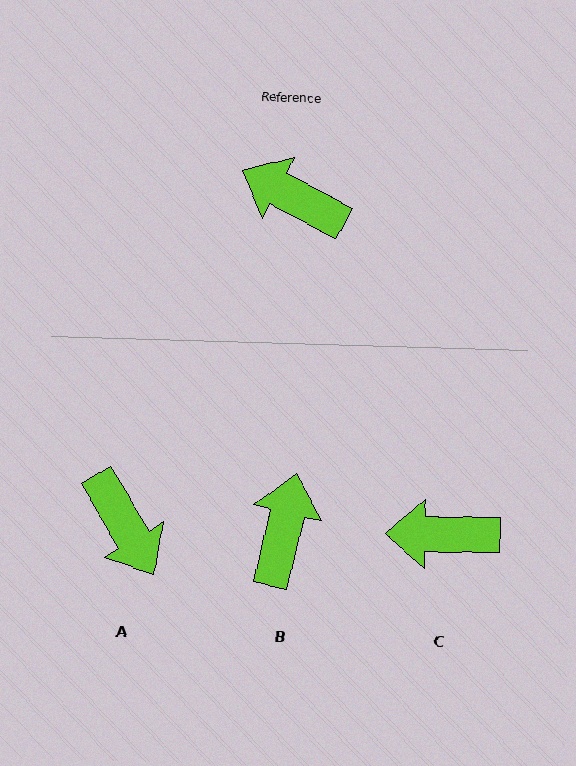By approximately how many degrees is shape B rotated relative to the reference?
Approximately 76 degrees clockwise.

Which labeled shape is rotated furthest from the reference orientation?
A, about 148 degrees away.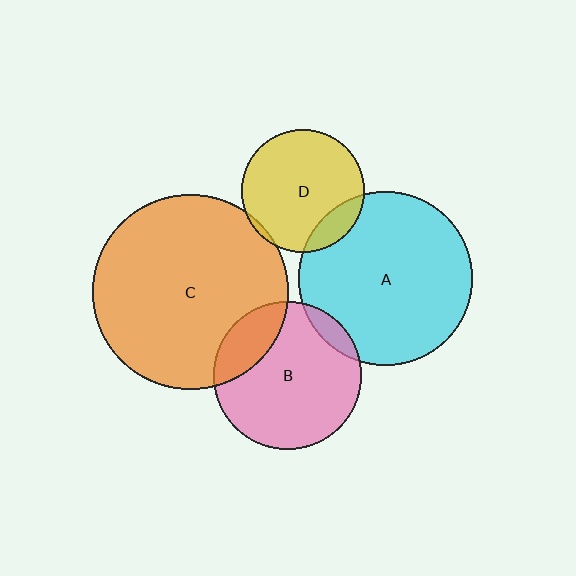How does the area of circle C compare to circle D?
Approximately 2.6 times.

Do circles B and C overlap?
Yes.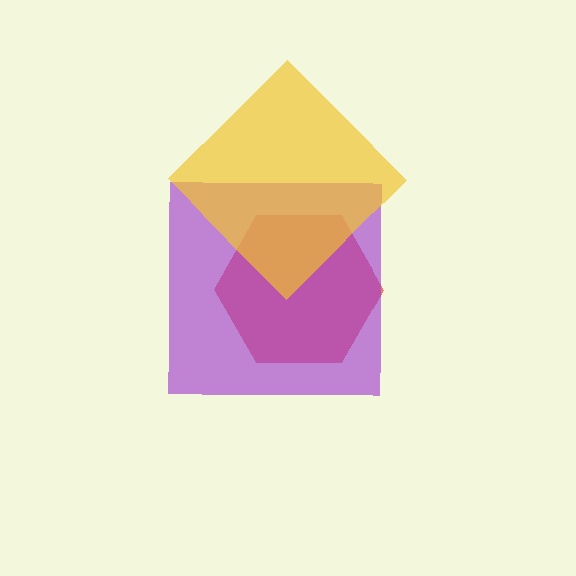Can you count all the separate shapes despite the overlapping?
Yes, there are 3 separate shapes.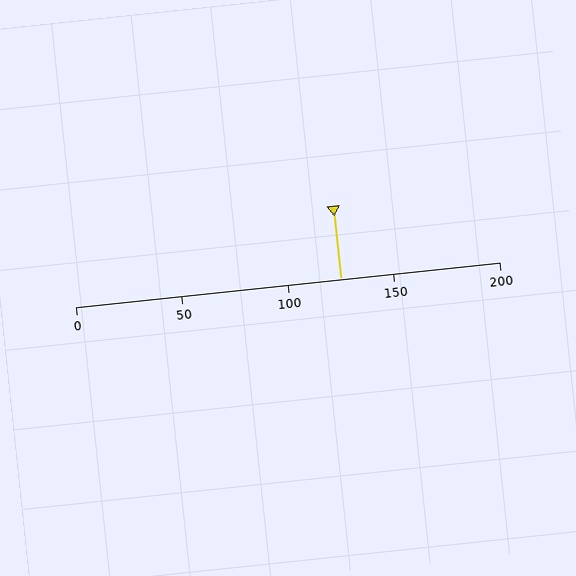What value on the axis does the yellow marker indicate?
The marker indicates approximately 125.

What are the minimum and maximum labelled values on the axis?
The axis runs from 0 to 200.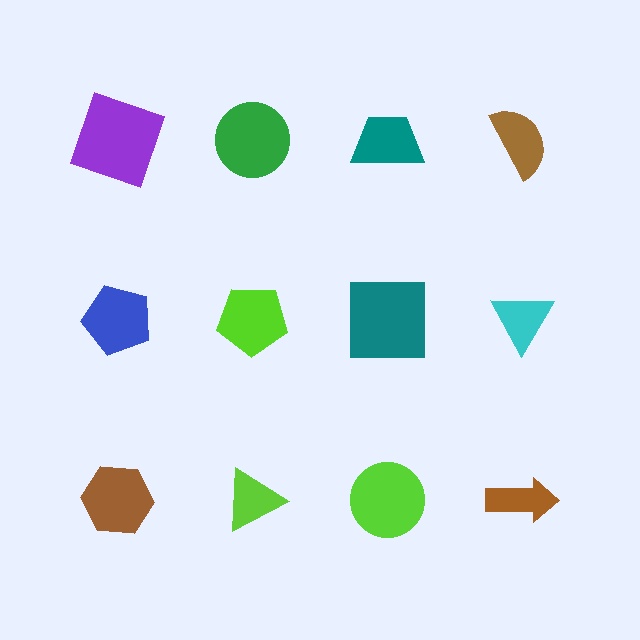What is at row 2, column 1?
A blue pentagon.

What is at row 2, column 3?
A teal square.